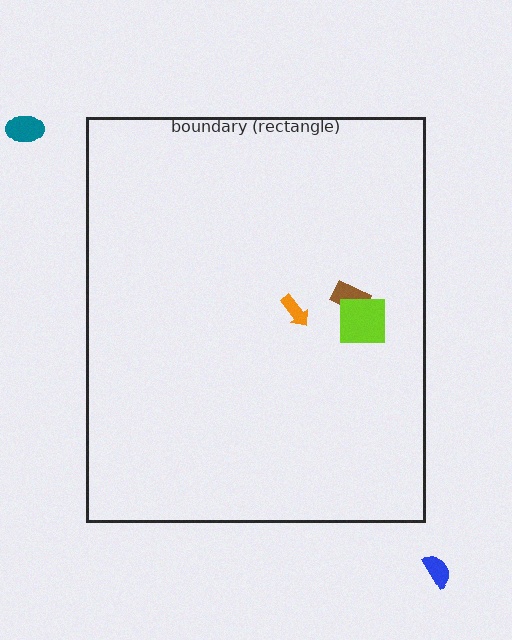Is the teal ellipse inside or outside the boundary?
Outside.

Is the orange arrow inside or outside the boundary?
Inside.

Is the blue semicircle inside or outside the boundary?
Outside.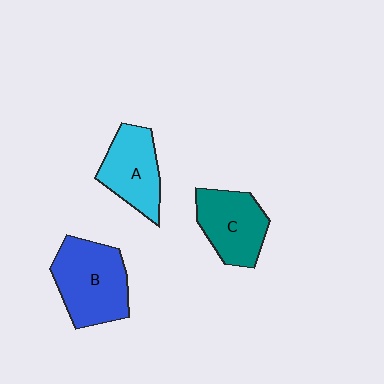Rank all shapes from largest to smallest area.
From largest to smallest: B (blue), C (teal), A (cyan).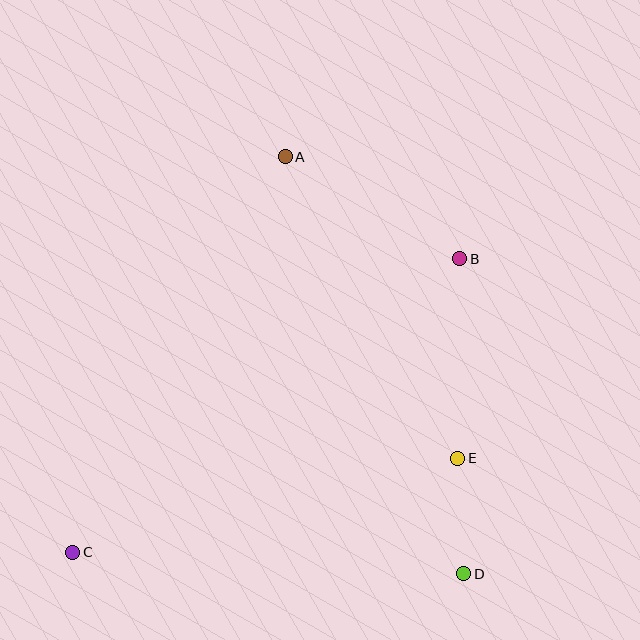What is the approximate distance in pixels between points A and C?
The distance between A and C is approximately 449 pixels.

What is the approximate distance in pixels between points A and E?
The distance between A and E is approximately 348 pixels.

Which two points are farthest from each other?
Points B and C are farthest from each other.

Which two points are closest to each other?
Points D and E are closest to each other.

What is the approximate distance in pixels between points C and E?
The distance between C and E is approximately 396 pixels.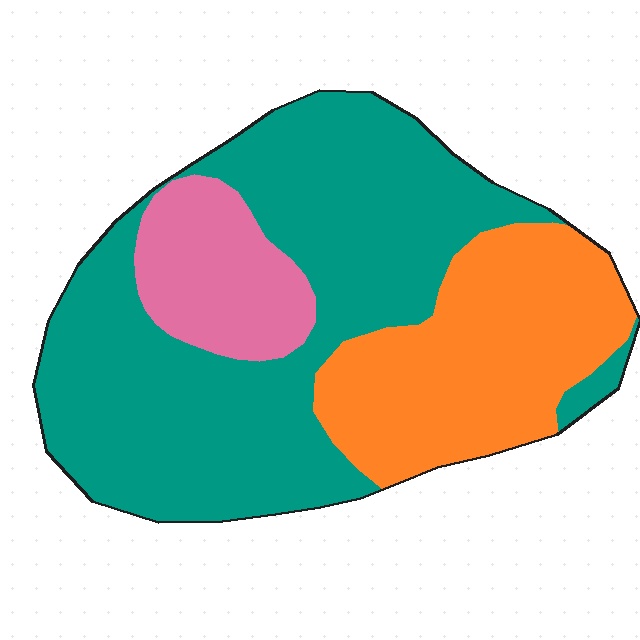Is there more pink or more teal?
Teal.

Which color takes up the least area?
Pink, at roughly 15%.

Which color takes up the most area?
Teal, at roughly 60%.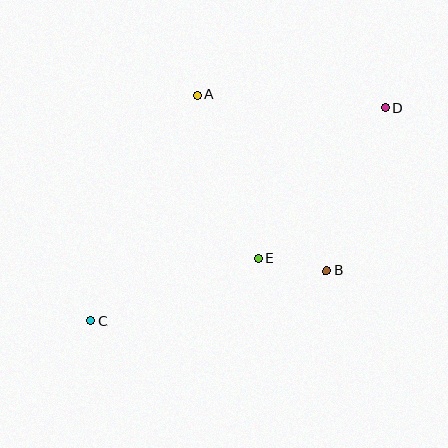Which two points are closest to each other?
Points B and E are closest to each other.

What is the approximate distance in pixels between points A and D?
The distance between A and D is approximately 189 pixels.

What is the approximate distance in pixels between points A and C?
The distance between A and C is approximately 250 pixels.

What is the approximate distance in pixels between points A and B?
The distance between A and B is approximately 218 pixels.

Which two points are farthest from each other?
Points C and D are farthest from each other.